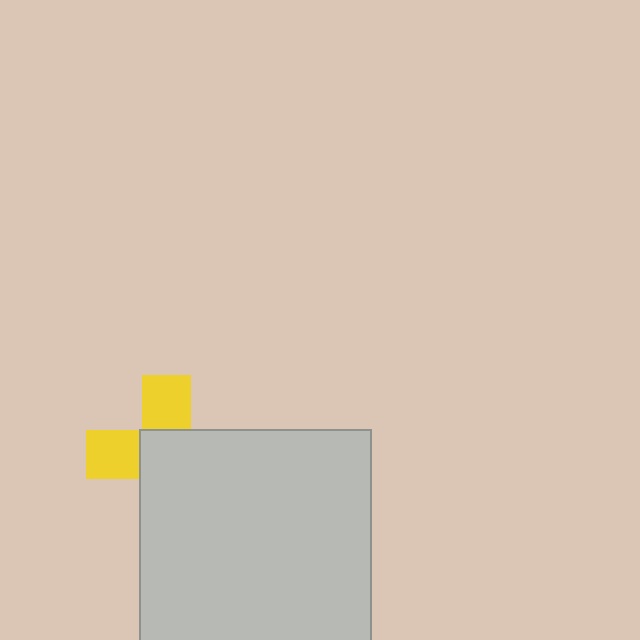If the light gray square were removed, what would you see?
You would see the complete yellow cross.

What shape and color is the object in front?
The object in front is a light gray square.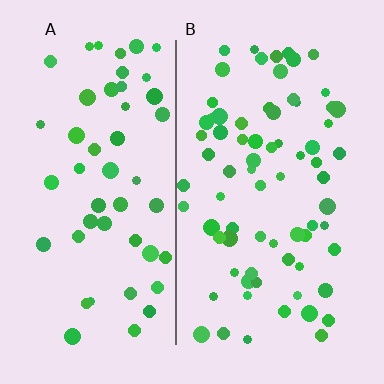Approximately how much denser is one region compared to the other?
Approximately 1.4× — region B over region A.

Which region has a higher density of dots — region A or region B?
B (the right).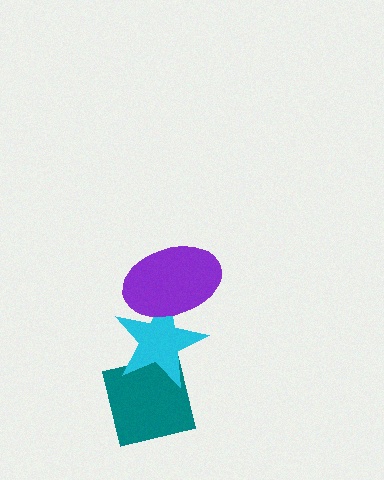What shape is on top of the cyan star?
The purple ellipse is on top of the cyan star.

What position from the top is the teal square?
The teal square is 3rd from the top.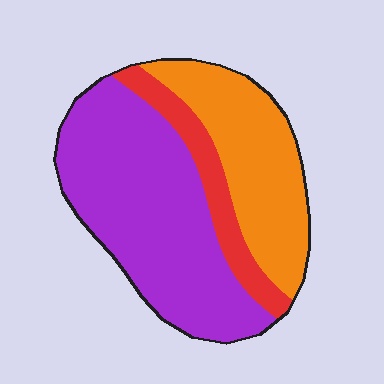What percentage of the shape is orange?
Orange covers 32% of the shape.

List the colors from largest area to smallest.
From largest to smallest: purple, orange, red.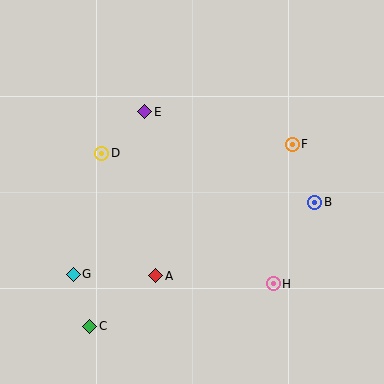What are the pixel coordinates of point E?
Point E is at (145, 112).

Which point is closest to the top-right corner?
Point F is closest to the top-right corner.